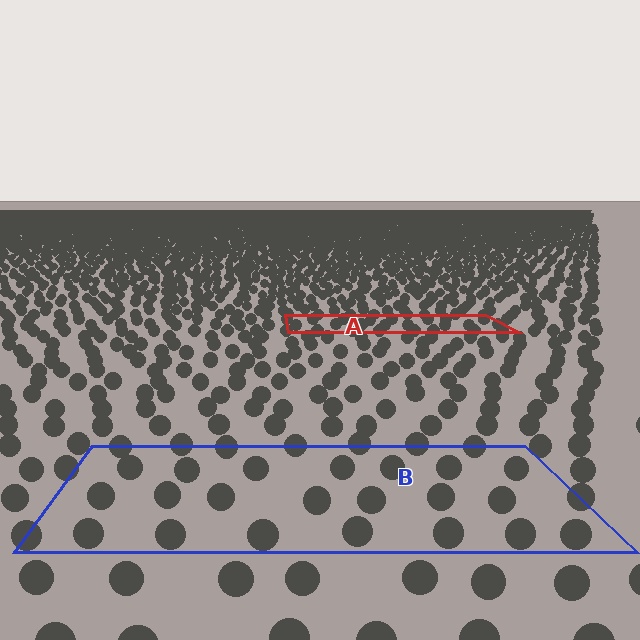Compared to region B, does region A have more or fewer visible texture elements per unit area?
Region A has more texture elements per unit area — they are packed more densely because it is farther away.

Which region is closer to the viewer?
Region B is closer. The texture elements there are larger and more spread out.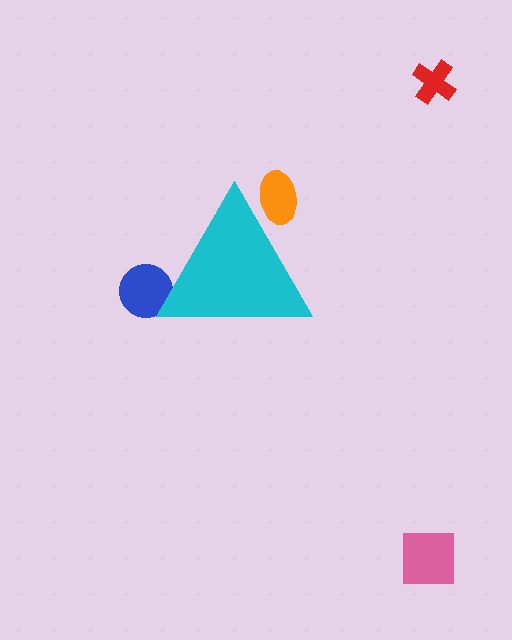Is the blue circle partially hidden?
Yes, the blue circle is partially hidden behind the cyan triangle.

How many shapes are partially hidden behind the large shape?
2 shapes are partially hidden.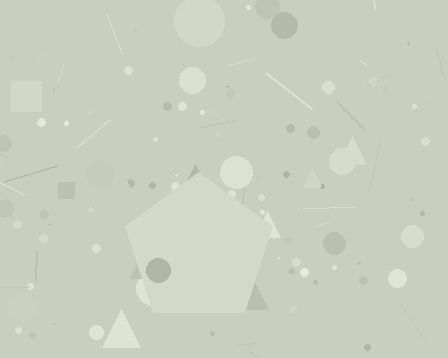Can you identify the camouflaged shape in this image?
The camouflaged shape is a pentagon.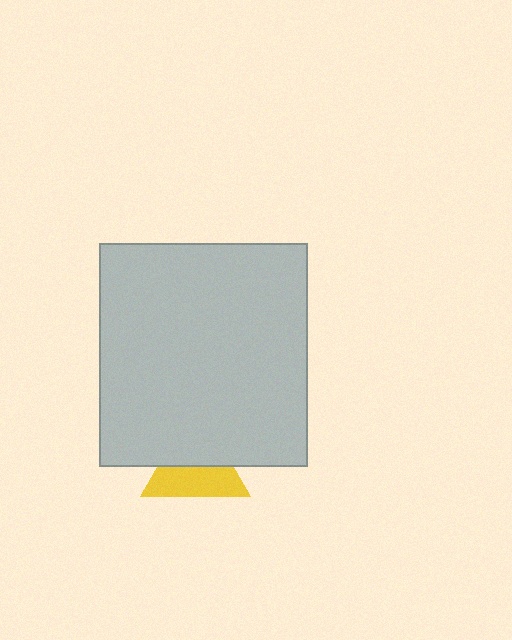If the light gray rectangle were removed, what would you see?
You would see the complete yellow triangle.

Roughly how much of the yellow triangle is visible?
About half of it is visible (roughly 52%).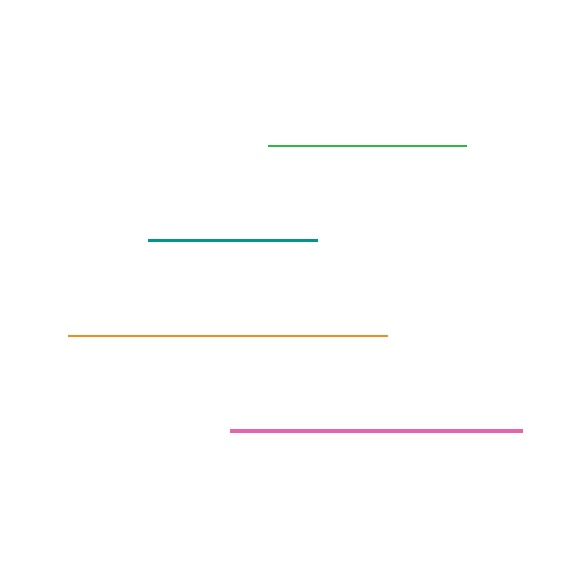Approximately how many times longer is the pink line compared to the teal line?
The pink line is approximately 1.7 times the length of the teal line.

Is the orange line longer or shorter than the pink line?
The orange line is longer than the pink line.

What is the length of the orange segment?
The orange segment is approximately 319 pixels long.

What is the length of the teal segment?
The teal segment is approximately 169 pixels long.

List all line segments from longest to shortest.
From longest to shortest: orange, pink, green, teal.